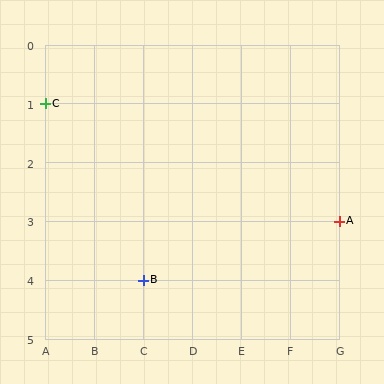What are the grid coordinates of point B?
Point B is at grid coordinates (C, 4).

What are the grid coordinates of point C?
Point C is at grid coordinates (A, 1).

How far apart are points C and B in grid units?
Points C and B are 2 columns and 3 rows apart (about 3.6 grid units diagonally).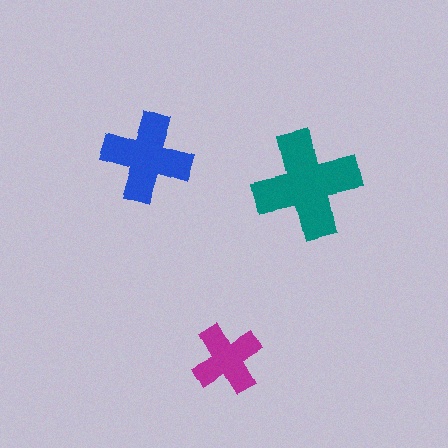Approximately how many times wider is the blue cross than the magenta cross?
About 1.5 times wider.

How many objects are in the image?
There are 3 objects in the image.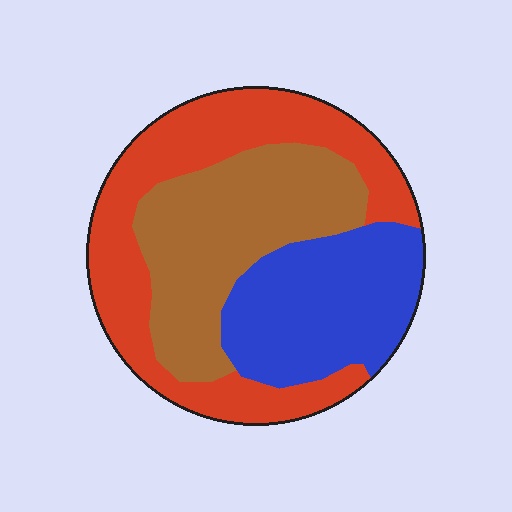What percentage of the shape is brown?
Brown covers roughly 35% of the shape.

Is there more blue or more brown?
Brown.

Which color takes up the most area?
Red, at roughly 40%.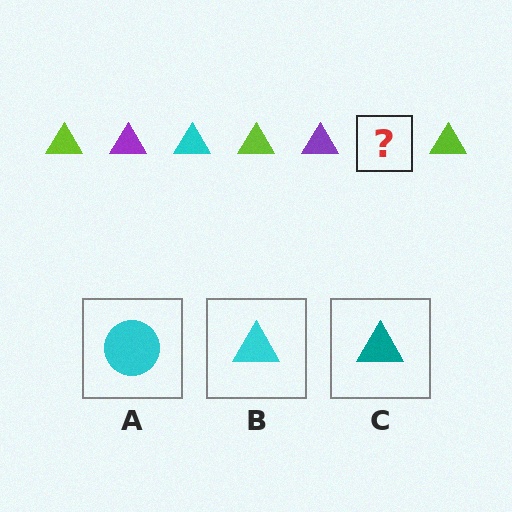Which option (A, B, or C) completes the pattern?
B.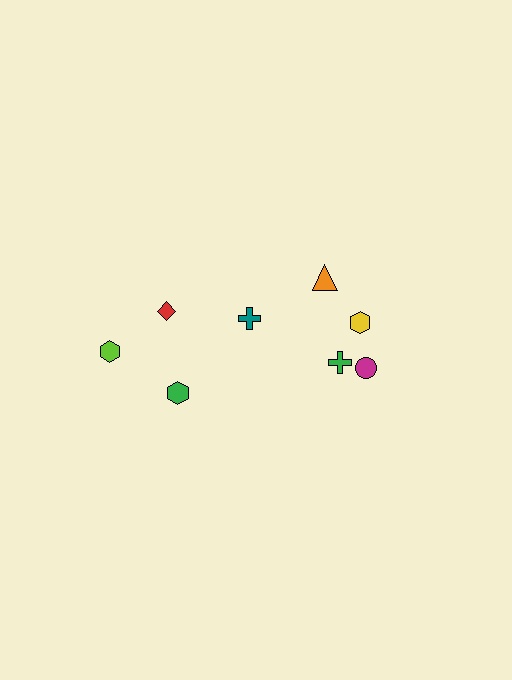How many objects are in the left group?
There are 3 objects.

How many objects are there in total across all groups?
There are 8 objects.